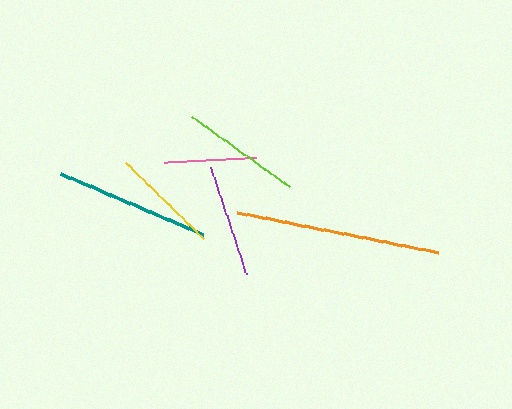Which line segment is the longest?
The orange line is the longest at approximately 205 pixels.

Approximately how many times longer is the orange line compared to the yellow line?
The orange line is approximately 1.9 times the length of the yellow line.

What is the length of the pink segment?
The pink segment is approximately 92 pixels long.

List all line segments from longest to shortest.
From longest to shortest: orange, teal, lime, purple, yellow, pink.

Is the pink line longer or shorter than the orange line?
The orange line is longer than the pink line.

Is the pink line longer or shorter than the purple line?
The purple line is longer than the pink line.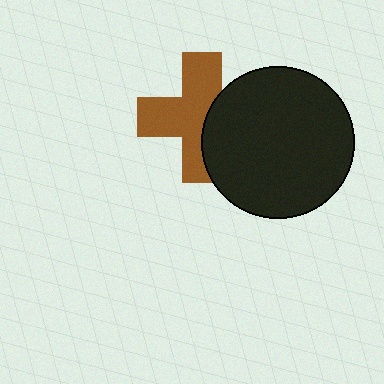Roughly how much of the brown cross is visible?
About half of it is visible (roughly 63%).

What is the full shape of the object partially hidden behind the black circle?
The partially hidden object is a brown cross.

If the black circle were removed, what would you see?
You would see the complete brown cross.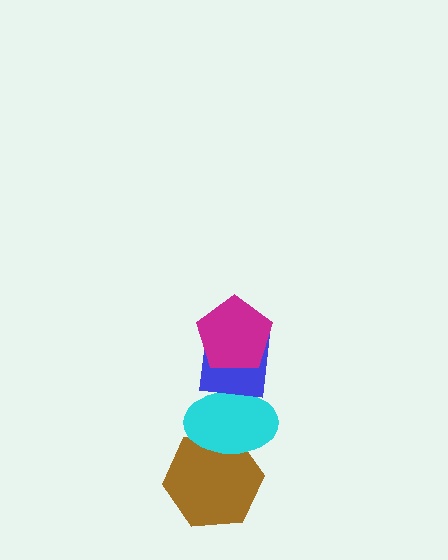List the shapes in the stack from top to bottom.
From top to bottom: the magenta pentagon, the blue square, the cyan ellipse, the brown hexagon.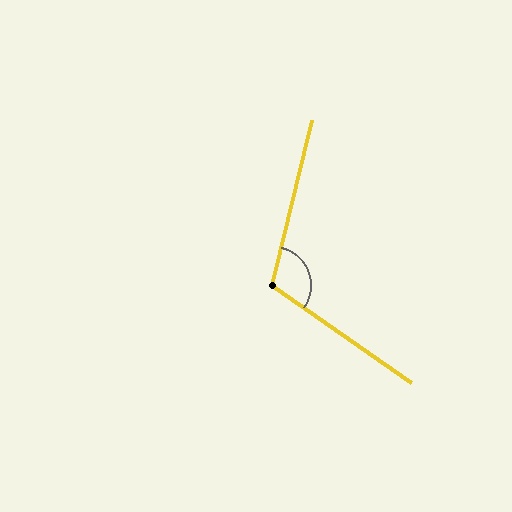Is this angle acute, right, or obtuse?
It is obtuse.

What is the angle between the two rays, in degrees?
Approximately 111 degrees.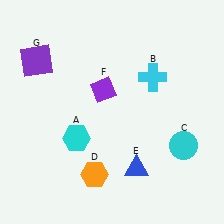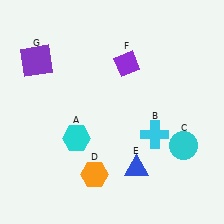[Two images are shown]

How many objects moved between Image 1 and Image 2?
2 objects moved between the two images.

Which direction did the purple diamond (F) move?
The purple diamond (F) moved up.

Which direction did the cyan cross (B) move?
The cyan cross (B) moved down.